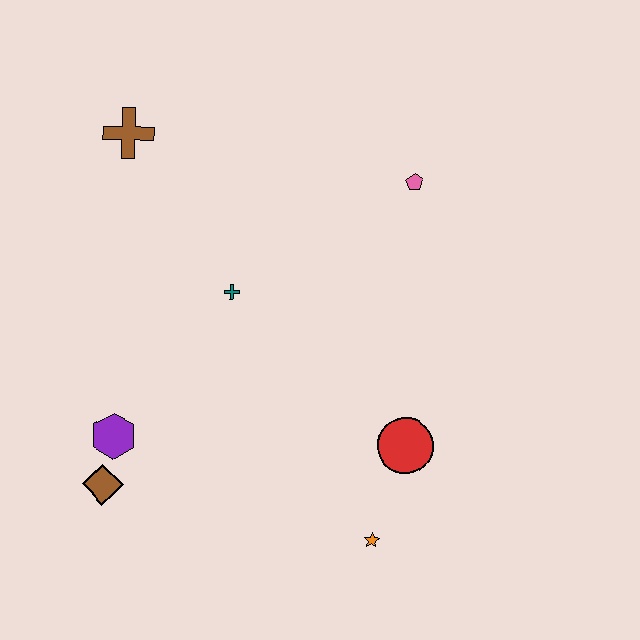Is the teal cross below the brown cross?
Yes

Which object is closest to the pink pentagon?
The teal cross is closest to the pink pentagon.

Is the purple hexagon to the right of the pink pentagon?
No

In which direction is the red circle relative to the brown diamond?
The red circle is to the right of the brown diamond.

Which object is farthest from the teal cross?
The orange star is farthest from the teal cross.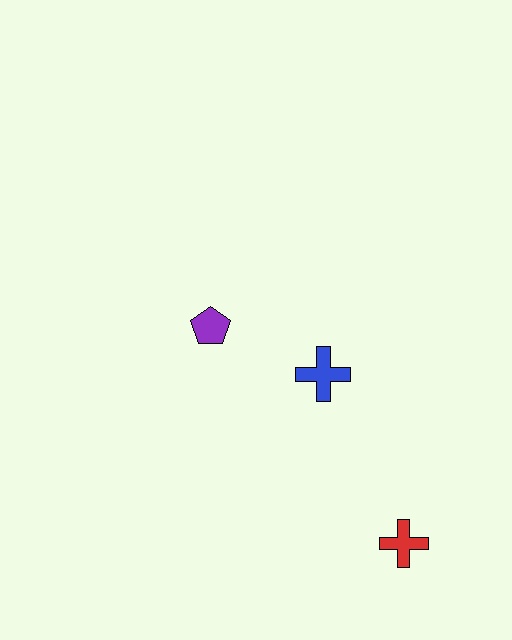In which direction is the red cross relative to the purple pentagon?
The red cross is below the purple pentagon.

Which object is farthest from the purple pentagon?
The red cross is farthest from the purple pentagon.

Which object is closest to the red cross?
The blue cross is closest to the red cross.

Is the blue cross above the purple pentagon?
No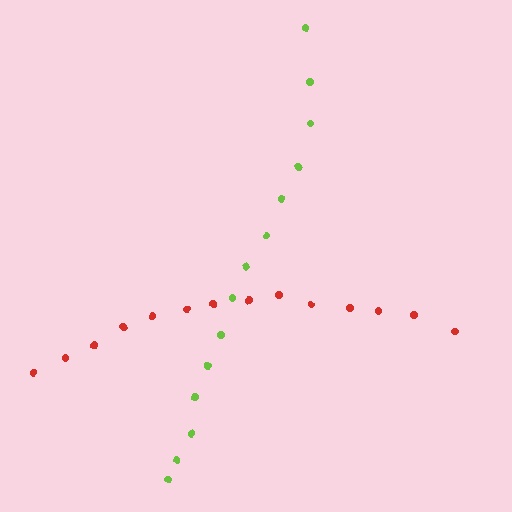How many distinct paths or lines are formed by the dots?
There are 2 distinct paths.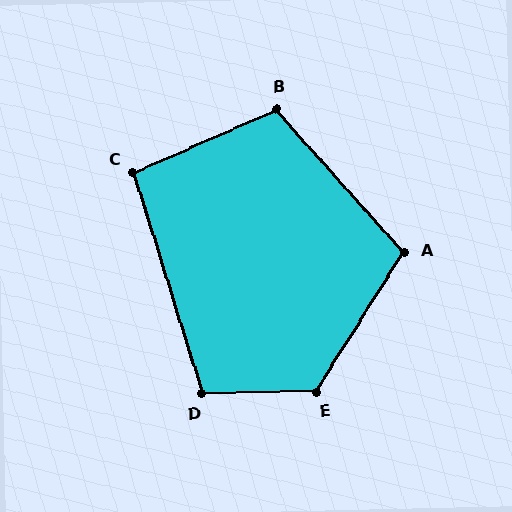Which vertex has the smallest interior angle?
C, at approximately 97 degrees.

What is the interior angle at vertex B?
Approximately 108 degrees (obtuse).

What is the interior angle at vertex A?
Approximately 106 degrees (obtuse).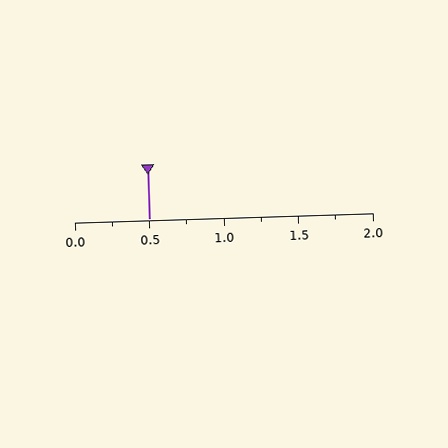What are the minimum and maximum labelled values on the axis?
The axis runs from 0.0 to 2.0.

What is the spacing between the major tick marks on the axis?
The major ticks are spaced 0.5 apart.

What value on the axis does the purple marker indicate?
The marker indicates approximately 0.5.